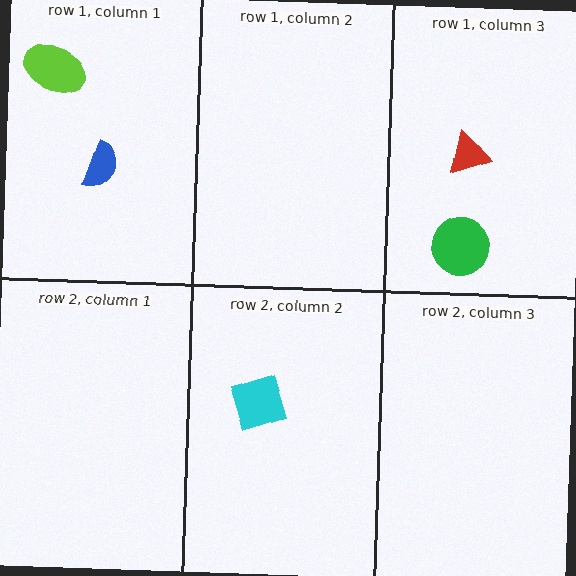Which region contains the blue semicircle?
The row 1, column 1 region.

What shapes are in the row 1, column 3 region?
The green circle, the red triangle.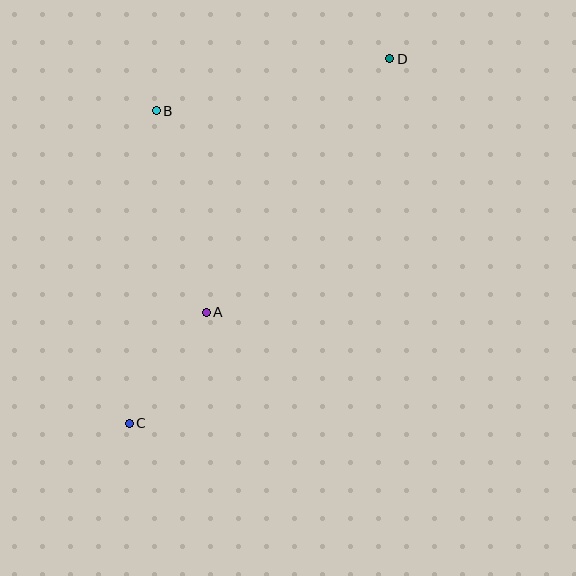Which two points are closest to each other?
Points A and C are closest to each other.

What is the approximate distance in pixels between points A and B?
The distance between A and B is approximately 208 pixels.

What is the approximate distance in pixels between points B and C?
The distance between B and C is approximately 313 pixels.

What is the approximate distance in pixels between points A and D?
The distance between A and D is approximately 313 pixels.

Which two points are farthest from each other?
Points C and D are farthest from each other.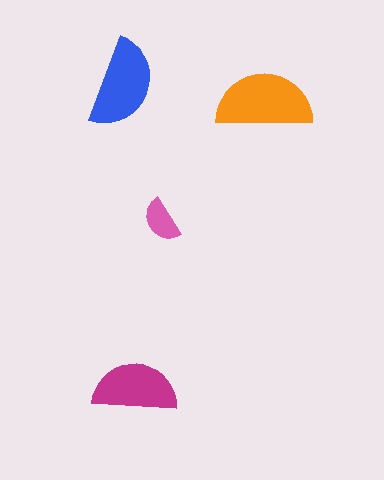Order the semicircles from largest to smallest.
the orange one, the blue one, the magenta one, the pink one.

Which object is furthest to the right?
The orange semicircle is rightmost.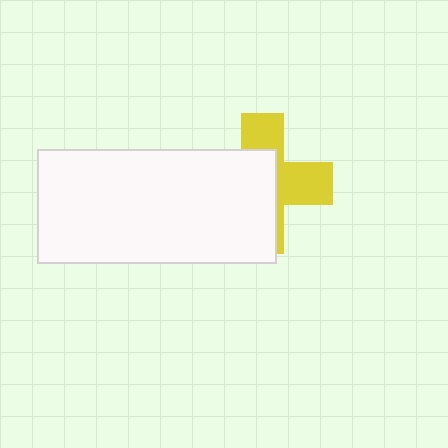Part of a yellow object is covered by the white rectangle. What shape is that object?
It is a cross.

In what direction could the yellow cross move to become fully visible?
The yellow cross could move right. That would shift it out from behind the white rectangle entirely.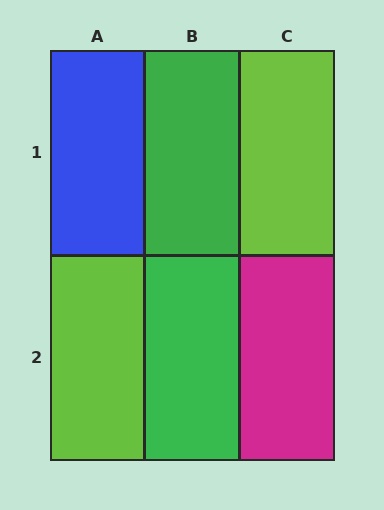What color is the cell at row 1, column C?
Lime.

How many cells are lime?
2 cells are lime.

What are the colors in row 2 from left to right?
Lime, green, magenta.